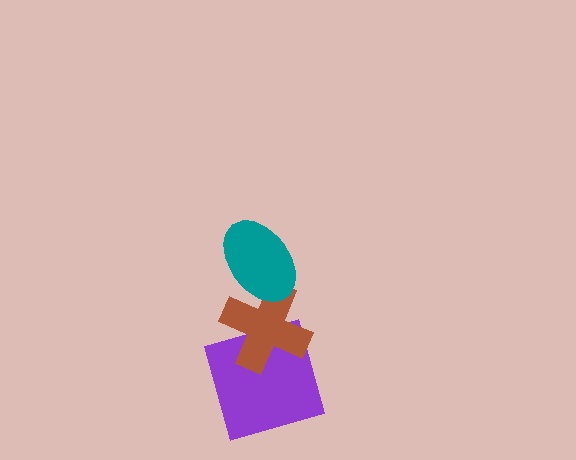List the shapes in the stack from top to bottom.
From top to bottom: the teal ellipse, the brown cross, the purple square.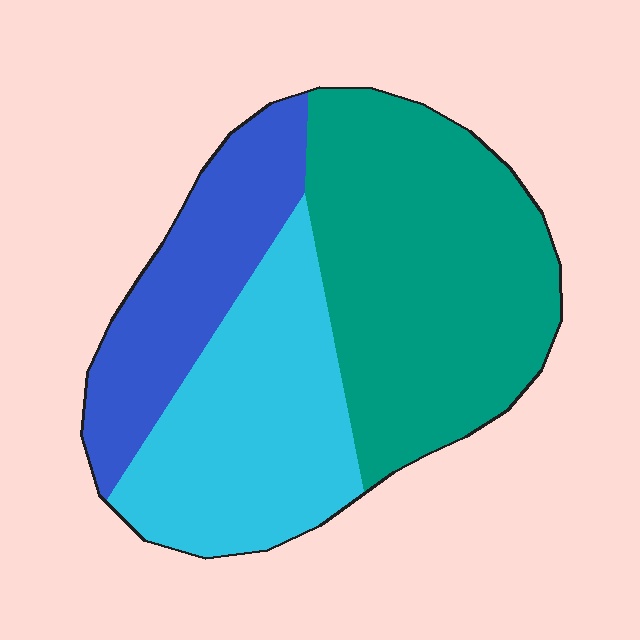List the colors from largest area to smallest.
From largest to smallest: teal, cyan, blue.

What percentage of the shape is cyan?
Cyan takes up about one third (1/3) of the shape.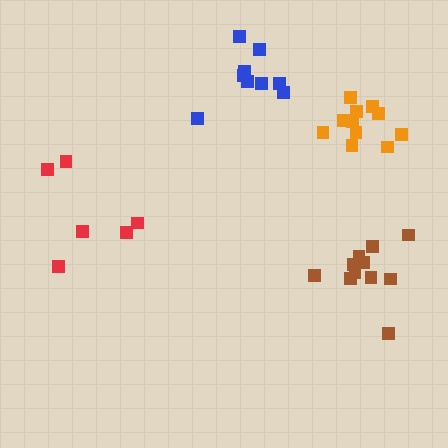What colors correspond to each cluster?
The clusters are colored: red, brown, blue, orange.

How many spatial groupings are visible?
There are 4 spatial groupings.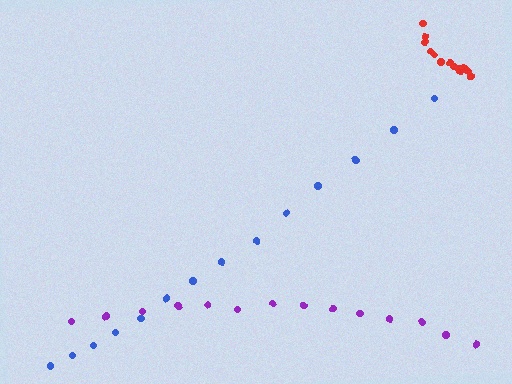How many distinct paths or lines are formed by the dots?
There are 3 distinct paths.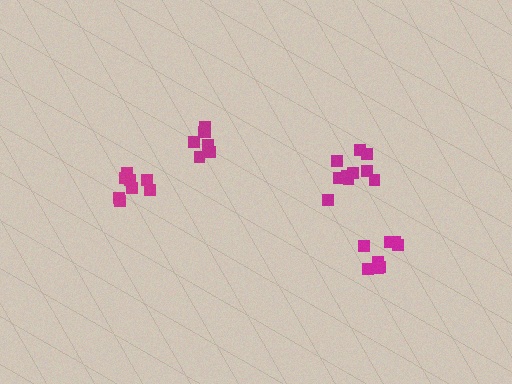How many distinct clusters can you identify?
There are 4 distinct clusters.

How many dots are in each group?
Group 1: 7 dots, Group 2: 8 dots, Group 3: 8 dots, Group 4: 11 dots (34 total).